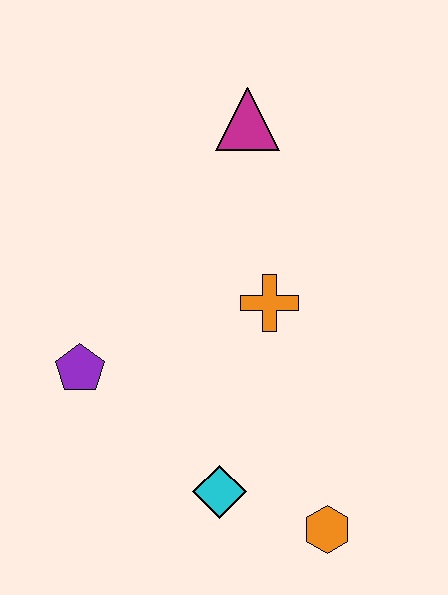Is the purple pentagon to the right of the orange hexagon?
No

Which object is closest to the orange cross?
The magenta triangle is closest to the orange cross.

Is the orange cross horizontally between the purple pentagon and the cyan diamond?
No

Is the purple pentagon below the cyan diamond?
No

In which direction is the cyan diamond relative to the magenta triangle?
The cyan diamond is below the magenta triangle.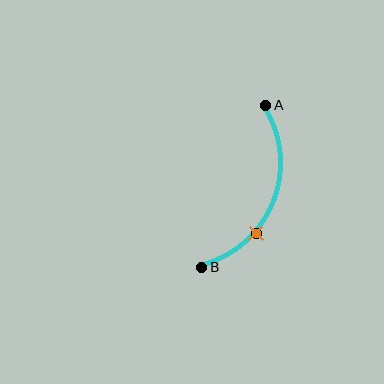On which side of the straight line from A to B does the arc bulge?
The arc bulges to the right of the straight line connecting A and B.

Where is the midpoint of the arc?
The arc midpoint is the point on the curve farthest from the straight line joining A and B. It sits to the right of that line.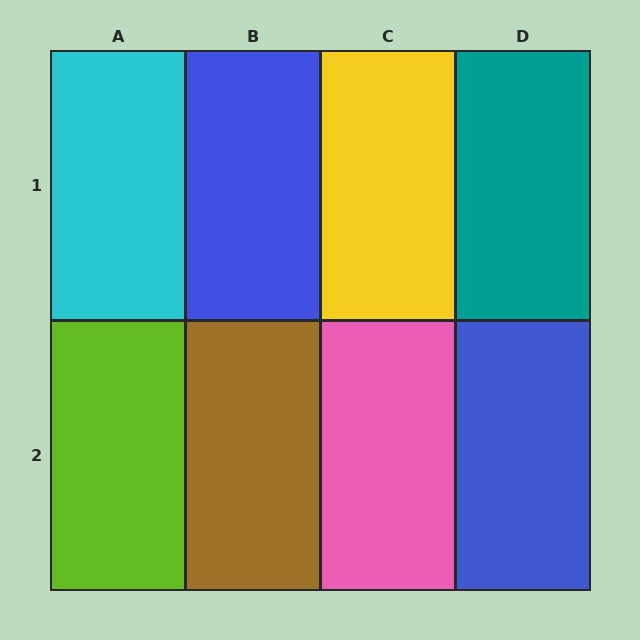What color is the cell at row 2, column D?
Blue.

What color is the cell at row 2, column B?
Brown.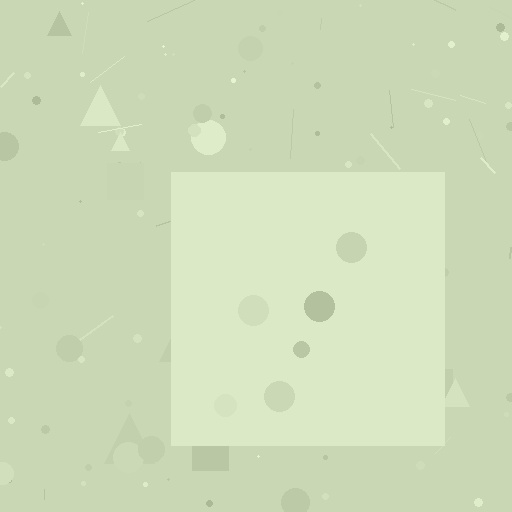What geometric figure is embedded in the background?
A square is embedded in the background.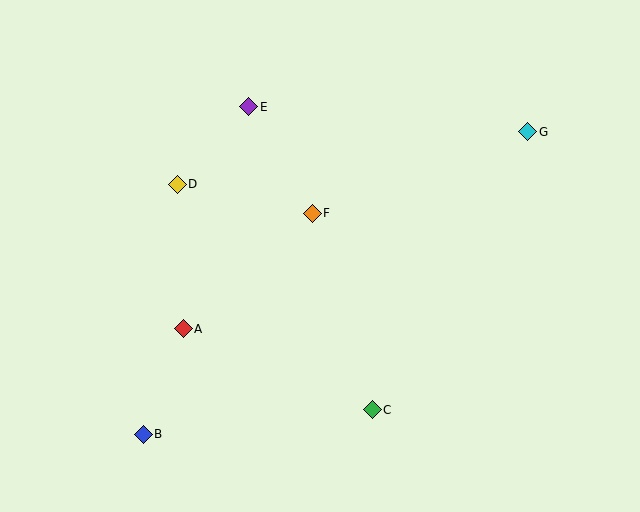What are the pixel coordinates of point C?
Point C is at (372, 410).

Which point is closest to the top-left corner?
Point D is closest to the top-left corner.